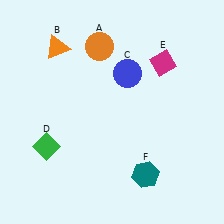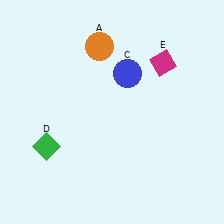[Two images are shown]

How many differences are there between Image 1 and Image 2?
There are 2 differences between the two images.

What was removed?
The teal hexagon (F), the orange triangle (B) were removed in Image 2.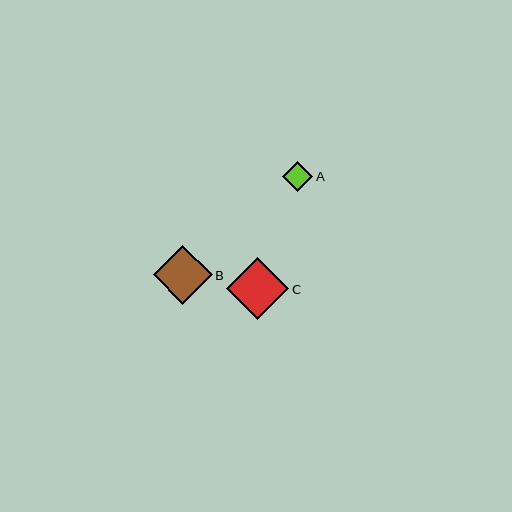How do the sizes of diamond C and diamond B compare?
Diamond C and diamond B are approximately the same size.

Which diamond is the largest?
Diamond C is the largest with a size of approximately 62 pixels.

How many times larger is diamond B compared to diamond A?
Diamond B is approximately 2.0 times the size of diamond A.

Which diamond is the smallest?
Diamond A is the smallest with a size of approximately 30 pixels.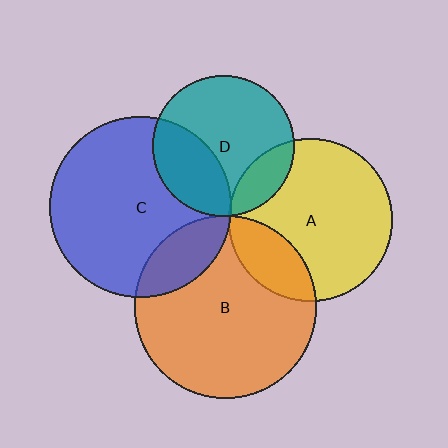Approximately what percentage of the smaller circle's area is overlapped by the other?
Approximately 15%.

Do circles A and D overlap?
Yes.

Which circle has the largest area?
Circle B (orange).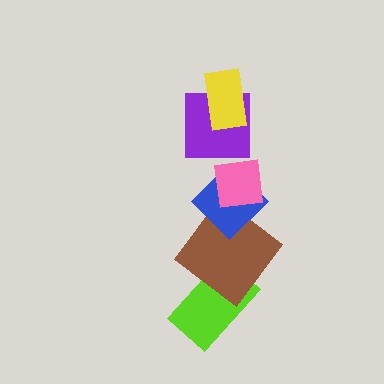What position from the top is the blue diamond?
The blue diamond is 4th from the top.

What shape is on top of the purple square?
The yellow rectangle is on top of the purple square.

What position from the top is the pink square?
The pink square is 3rd from the top.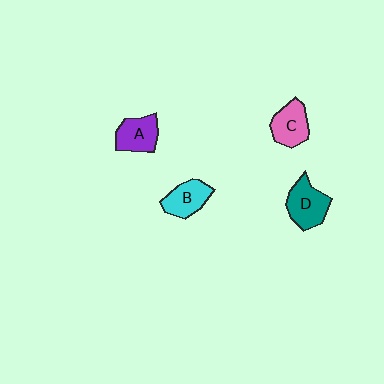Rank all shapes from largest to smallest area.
From largest to smallest: D (teal), C (pink), A (purple), B (cyan).